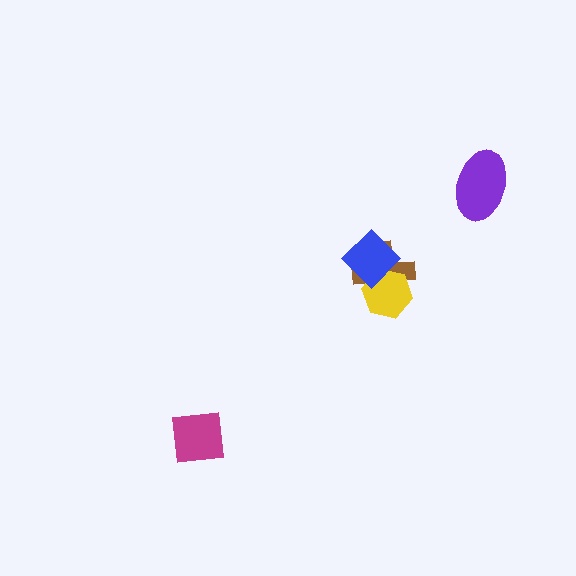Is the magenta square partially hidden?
No, no other shape covers it.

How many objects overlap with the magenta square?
0 objects overlap with the magenta square.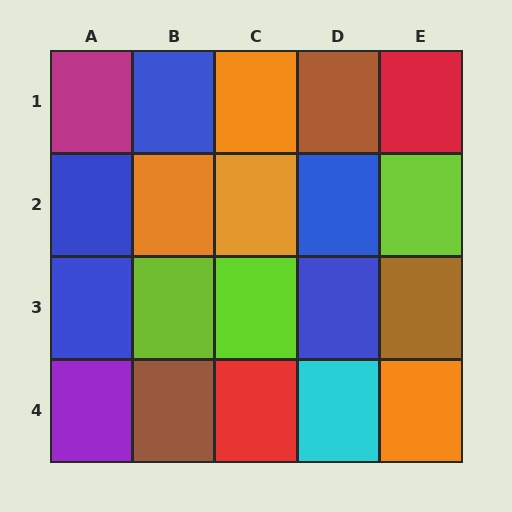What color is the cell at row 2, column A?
Blue.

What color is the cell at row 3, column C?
Lime.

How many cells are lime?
3 cells are lime.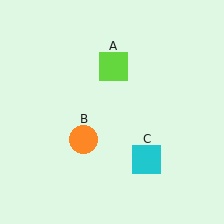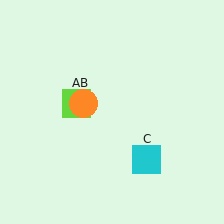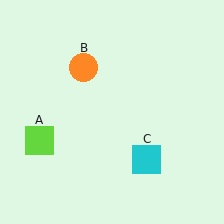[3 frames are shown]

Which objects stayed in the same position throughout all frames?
Cyan square (object C) remained stationary.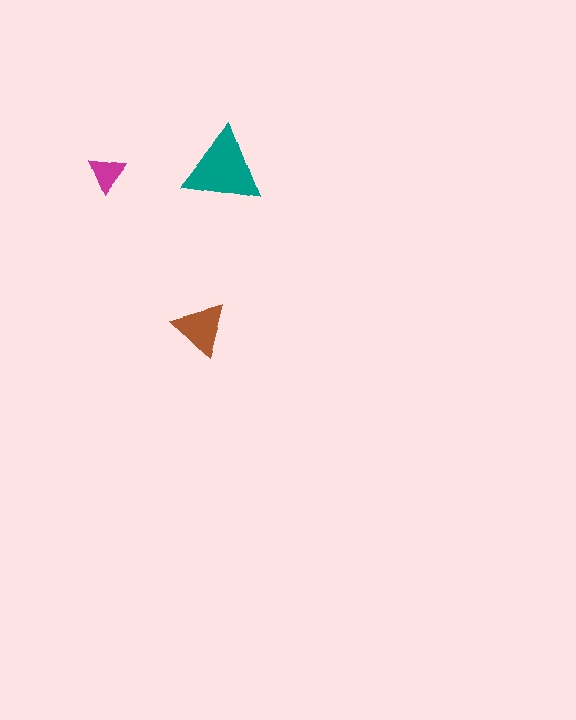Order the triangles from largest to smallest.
the teal one, the brown one, the magenta one.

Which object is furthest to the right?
The teal triangle is rightmost.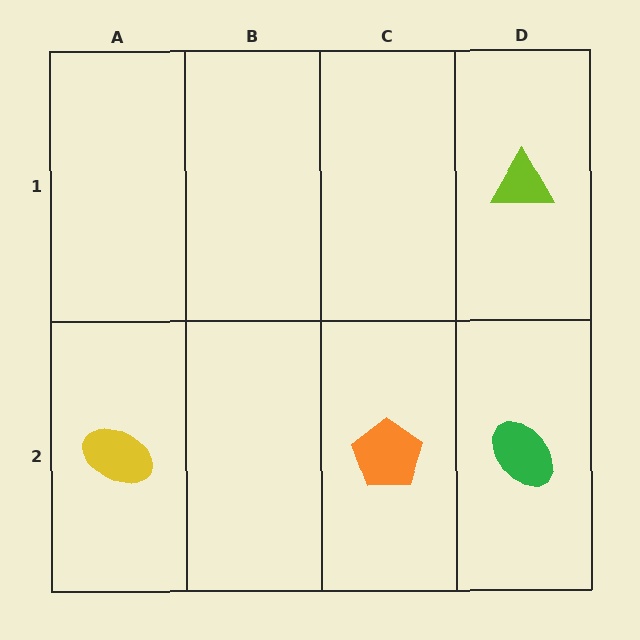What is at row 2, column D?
A green ellipse.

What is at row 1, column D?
A lime triangle.